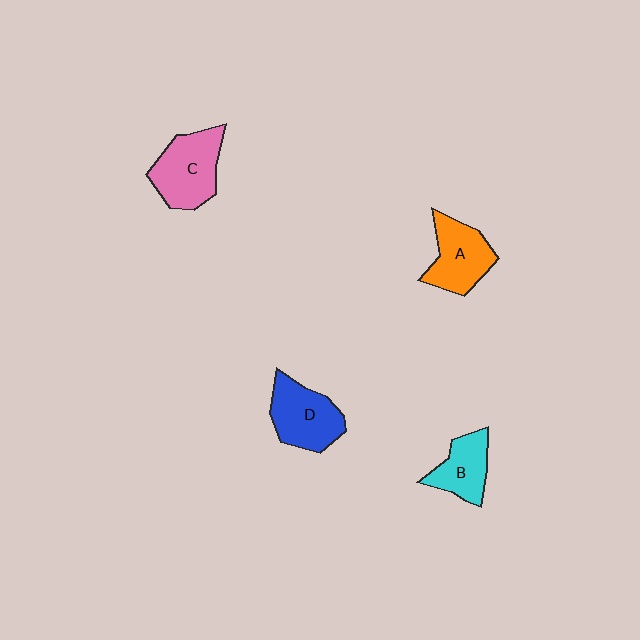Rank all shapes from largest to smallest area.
From largest to smallest: C (pink), D (blue), A (orange), B (cyan).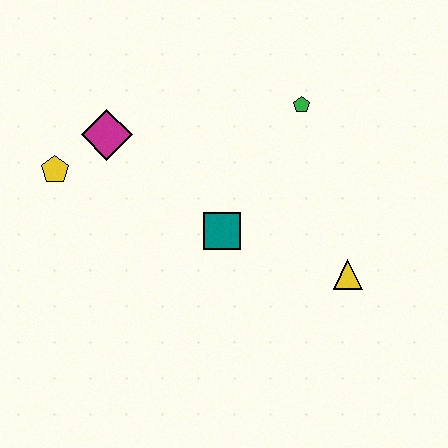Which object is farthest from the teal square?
The yellow pentagon is farthest from the teal square.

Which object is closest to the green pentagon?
The teal square is closest to the green pentagon.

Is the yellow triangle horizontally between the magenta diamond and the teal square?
No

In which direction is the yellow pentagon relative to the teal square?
The yellow pentagon is to the left of the teal square.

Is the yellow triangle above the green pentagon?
No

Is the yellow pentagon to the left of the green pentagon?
Yes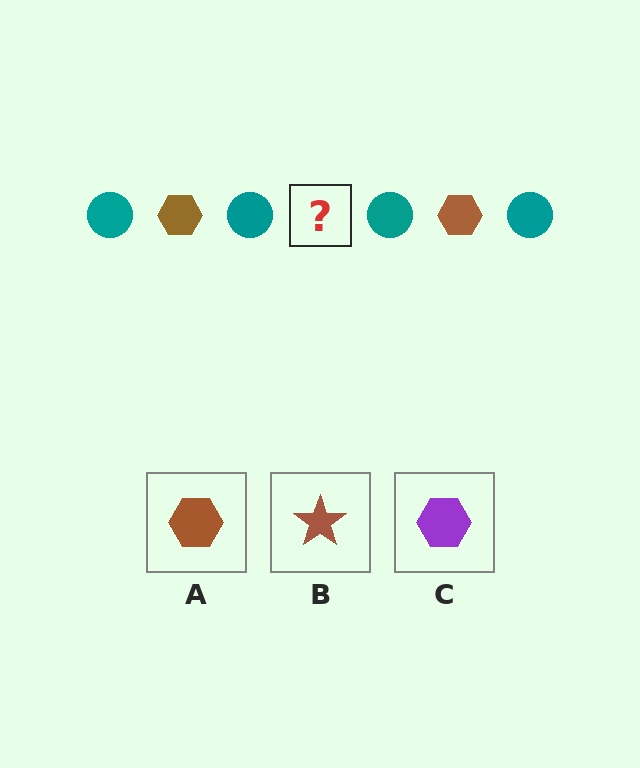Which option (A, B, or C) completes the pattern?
A.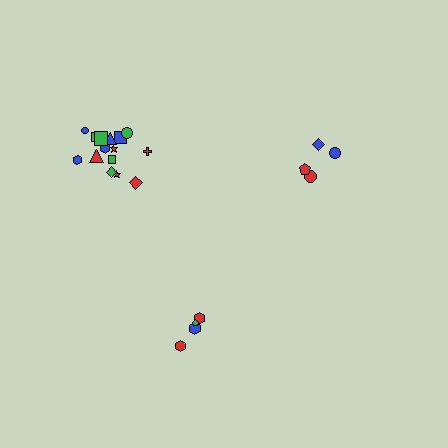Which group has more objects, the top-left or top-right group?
The top-left group.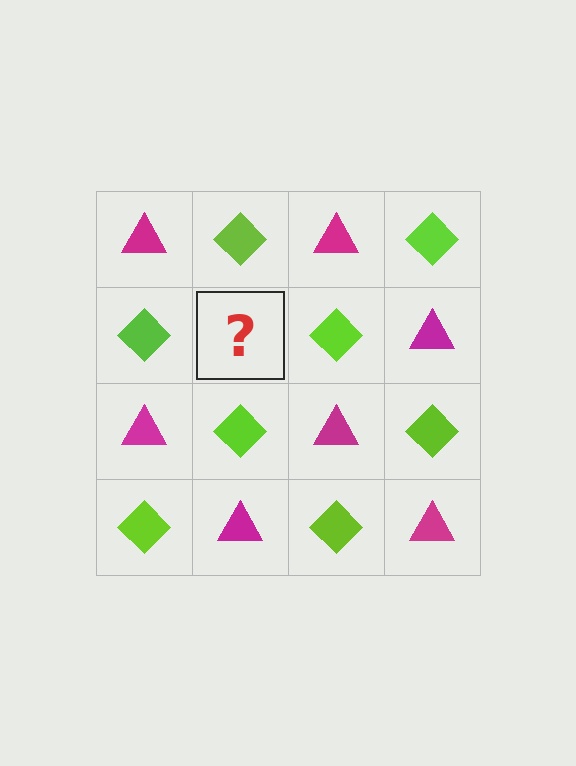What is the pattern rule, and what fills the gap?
The rule is that it alternates magenta triangle and lime diamond in a checkerboard pattern. The gap should be filled with a magenta triangle.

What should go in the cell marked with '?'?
The missing cell should contain a magenta triangle.